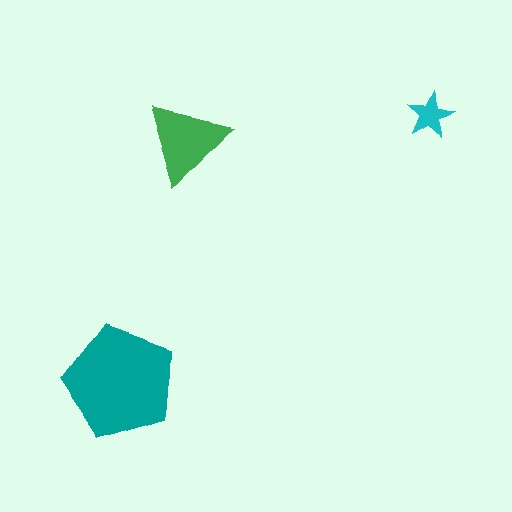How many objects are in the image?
There are 3 objects in the image.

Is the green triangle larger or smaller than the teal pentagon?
Smaller.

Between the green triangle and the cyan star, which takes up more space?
The green triangle.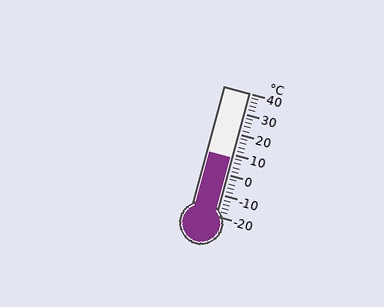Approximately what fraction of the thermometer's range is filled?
The thermometer is filled to approximately 45% of its range.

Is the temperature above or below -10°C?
The temperature is above -10°C.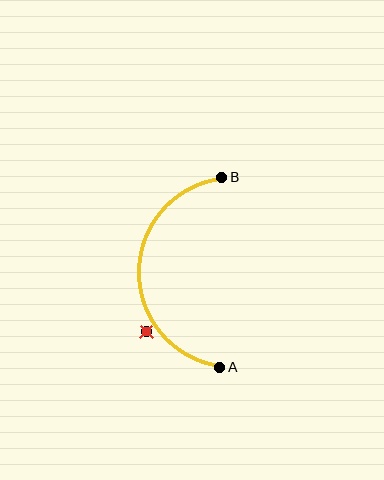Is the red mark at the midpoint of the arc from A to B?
No — the red mark does not lie on the arc at all. It sits slightly outside the curve.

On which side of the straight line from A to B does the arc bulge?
The arc bulges to the left of the straight line connecting A and B.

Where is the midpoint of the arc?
The arc midpoint is the point on the curve farthest from the straight line joining A and B. It sits to the left of that line.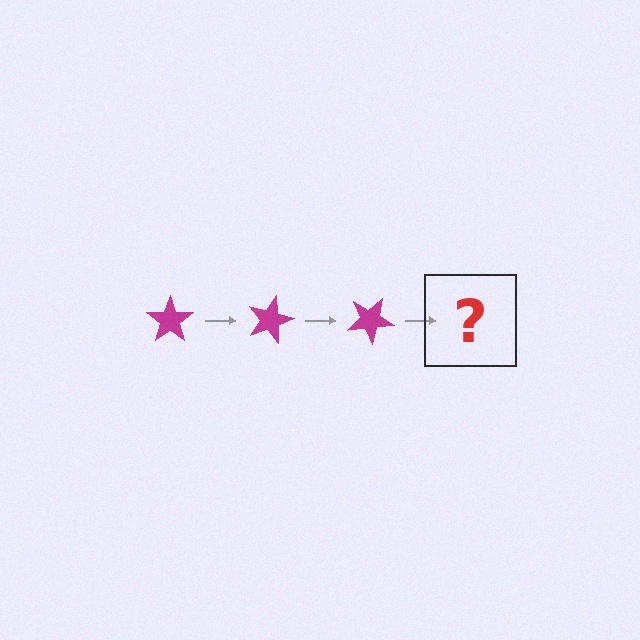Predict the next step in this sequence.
The next step is a magenta star rotated 45 degrees.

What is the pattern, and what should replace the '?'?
The pattern is that the star rotates 15 degrees each step. The '?' should be a magenta star rotated 45 degrees.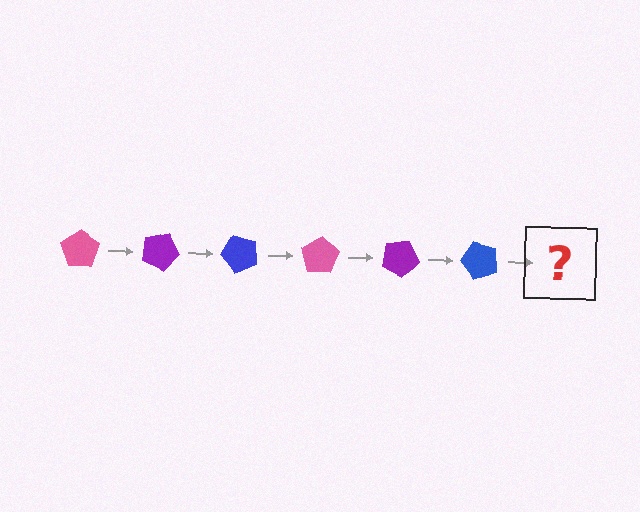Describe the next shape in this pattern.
It should be a pink pentagon, rotated 150 degrees from the start.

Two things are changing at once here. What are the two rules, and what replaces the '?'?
The two rules are that it rotates 25 degrees each step and the color cycles through pink, purple, and blue. The '?' should be a pink pentagon, rotated 150 degrees from the start.